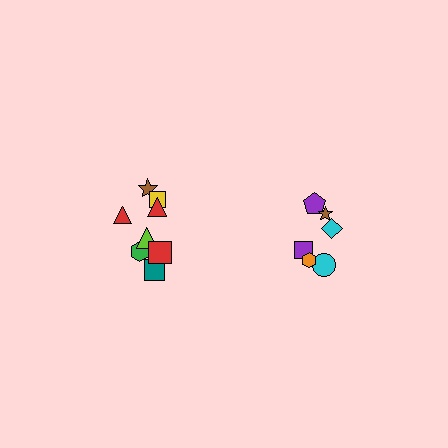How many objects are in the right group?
There are 6 objects.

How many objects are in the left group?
There are 8 objects.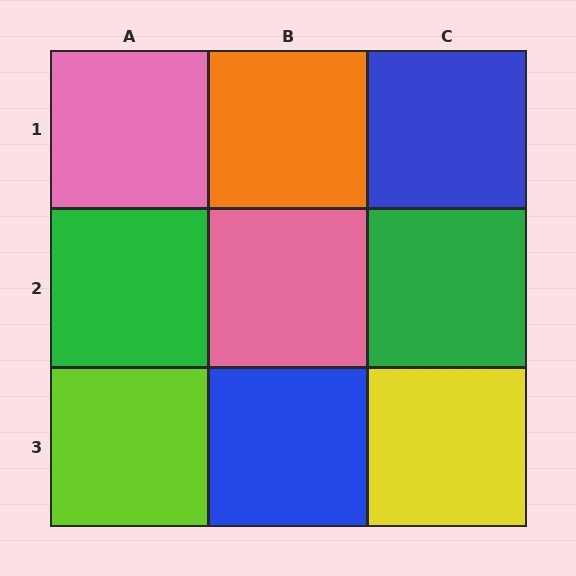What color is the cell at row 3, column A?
Lime.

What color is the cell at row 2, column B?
Pink.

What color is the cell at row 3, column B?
Blue.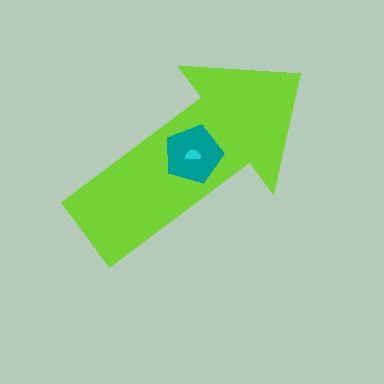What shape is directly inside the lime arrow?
The teal pentagon.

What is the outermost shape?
The lime arrow.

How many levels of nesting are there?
3.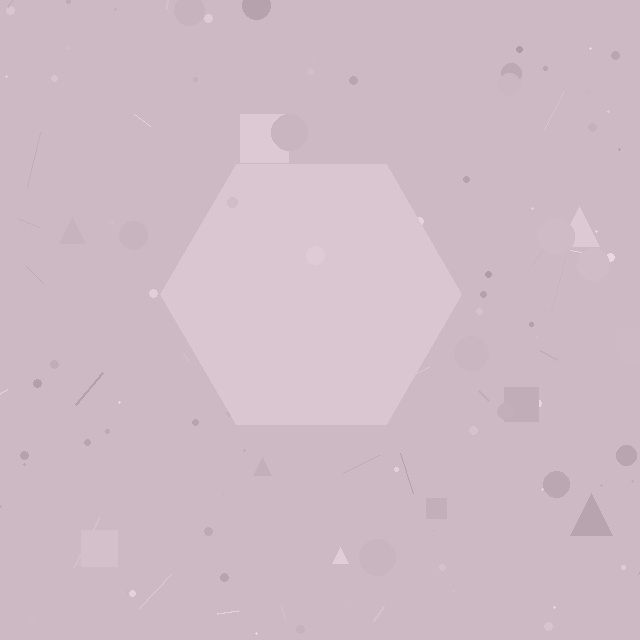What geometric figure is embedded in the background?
A hexagon is embedded in the background.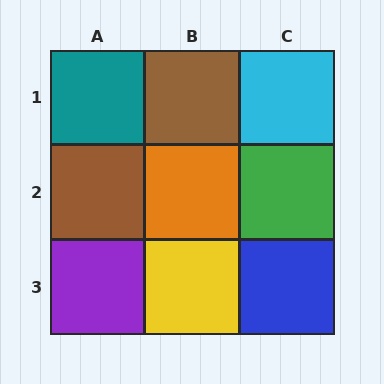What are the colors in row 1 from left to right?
Teal, brown, cyan.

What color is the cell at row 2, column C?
Green.